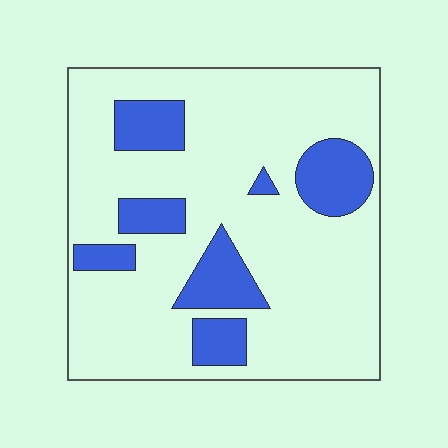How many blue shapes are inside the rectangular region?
7.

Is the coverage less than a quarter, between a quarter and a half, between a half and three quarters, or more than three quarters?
Less than a quarter.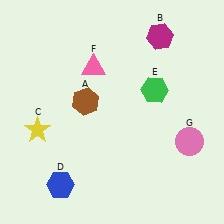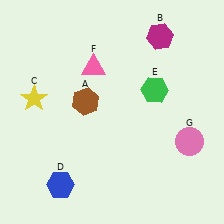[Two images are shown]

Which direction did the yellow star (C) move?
The yellow star (C) moved up.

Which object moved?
The yellow star (C) moved up.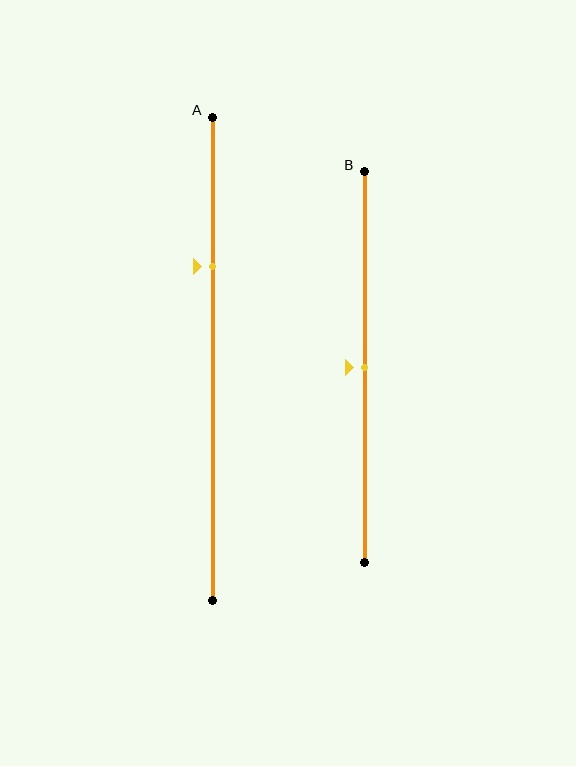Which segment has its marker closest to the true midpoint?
Segment B has its marker closest to the true midpoint.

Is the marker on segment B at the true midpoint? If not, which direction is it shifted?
Yes, the marker on segment B is at the true midpoint.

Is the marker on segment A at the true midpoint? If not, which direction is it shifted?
No, the marker on segment A is shifted upward by about 19% of the segment length.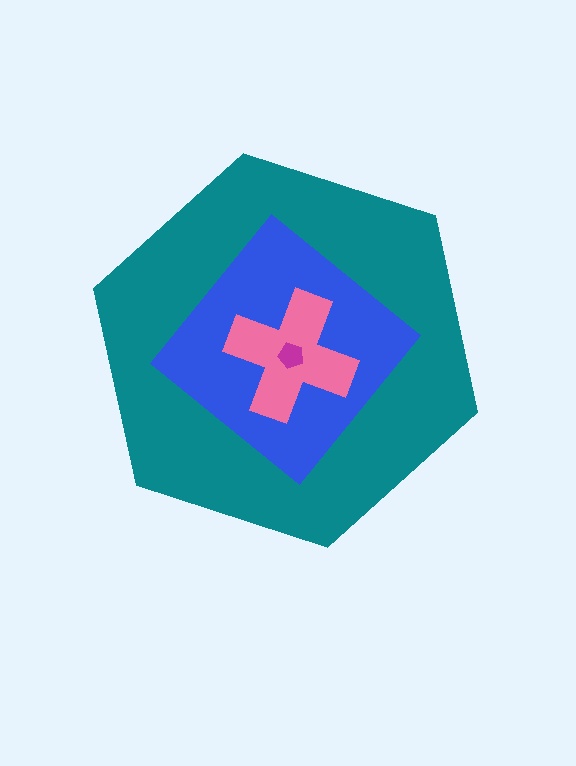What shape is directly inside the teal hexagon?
The blue diamond.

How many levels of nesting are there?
4.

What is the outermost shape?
The teal hexagon.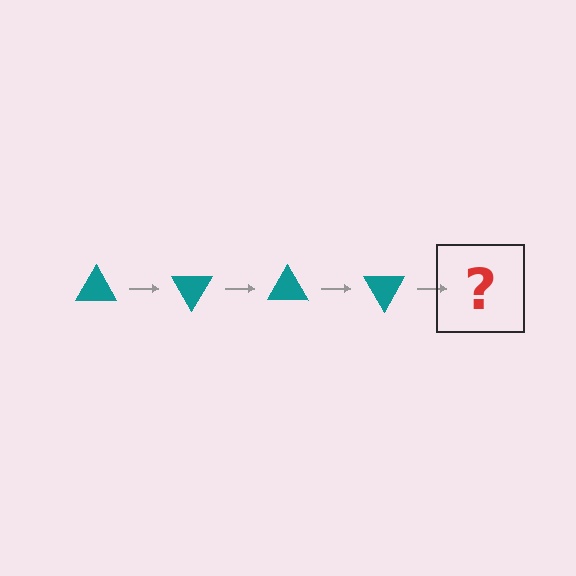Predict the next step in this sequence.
The next step is a teal triangle rotated 240 degrees.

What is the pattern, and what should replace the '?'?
The pattern is that the triangle rotates 60 degrees each step. The '?' should be a teal triangle rotated 240 degrees.